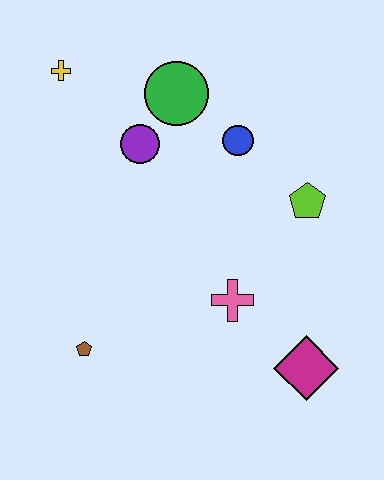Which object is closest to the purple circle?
The green circle is closest to the purple circle.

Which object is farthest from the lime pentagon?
The yellow cross is farthest from the lime pentagon.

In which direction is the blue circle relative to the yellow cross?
The blue circle is to the right of the yellow cross.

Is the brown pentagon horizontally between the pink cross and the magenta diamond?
No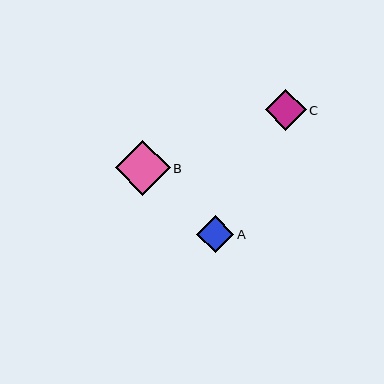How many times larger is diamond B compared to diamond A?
Diamond B is approximately 1.5 times the size of diamond A.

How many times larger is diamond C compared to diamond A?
Diamond C is approximately 1.1 times the size of diamond A.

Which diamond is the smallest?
Diamond A is the smallest with a size of approximately 37 pixels.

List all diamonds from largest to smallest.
From largest to smallest: B, C, A.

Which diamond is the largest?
Diamond B is the largest with a size of approximately 55 pixels.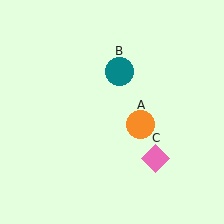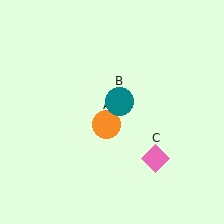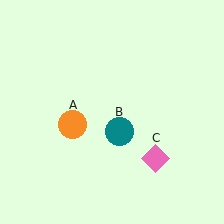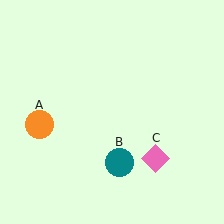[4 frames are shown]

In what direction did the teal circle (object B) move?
The teal circle (object B) moved down.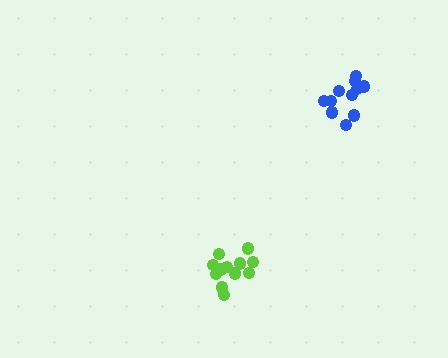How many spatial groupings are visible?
There are 2 spatial groupings.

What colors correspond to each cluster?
The clusters are colored: lime, blue.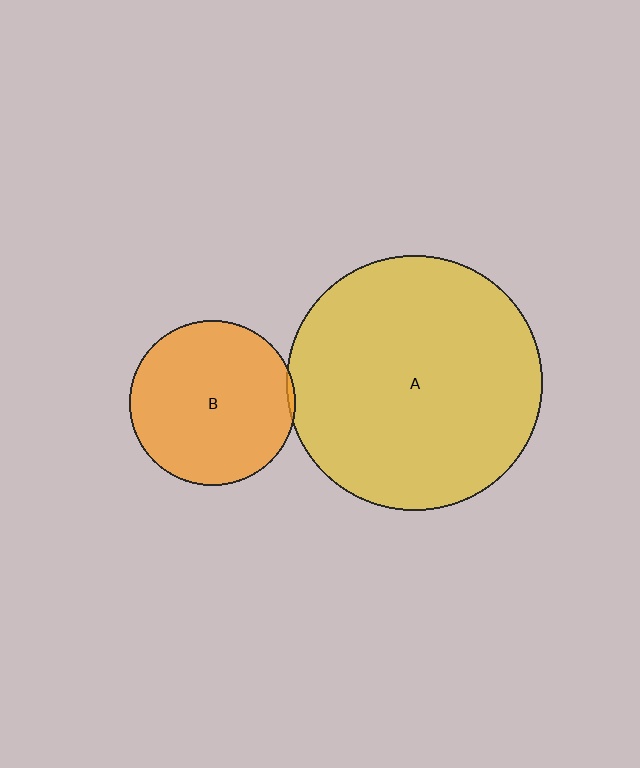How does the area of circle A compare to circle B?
Approximately 2.4 times.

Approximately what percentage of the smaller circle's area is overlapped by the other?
Approximately 5%.